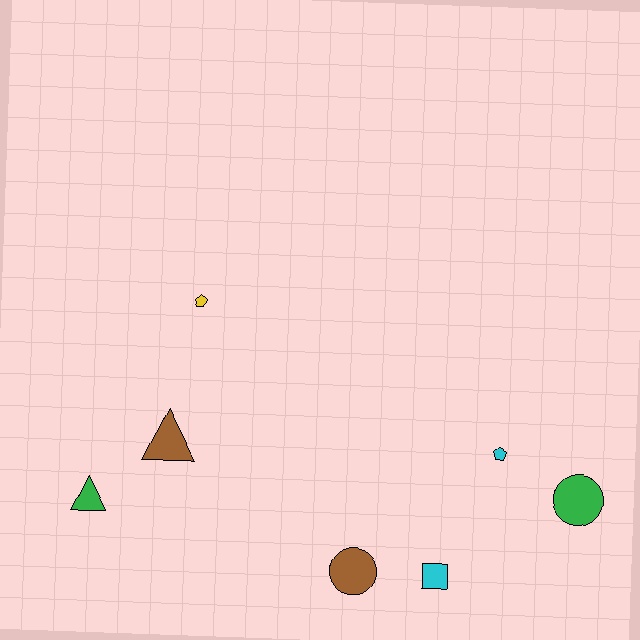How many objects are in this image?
There are 7 objects.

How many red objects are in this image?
There are no red objects.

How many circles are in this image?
There are 2 circles.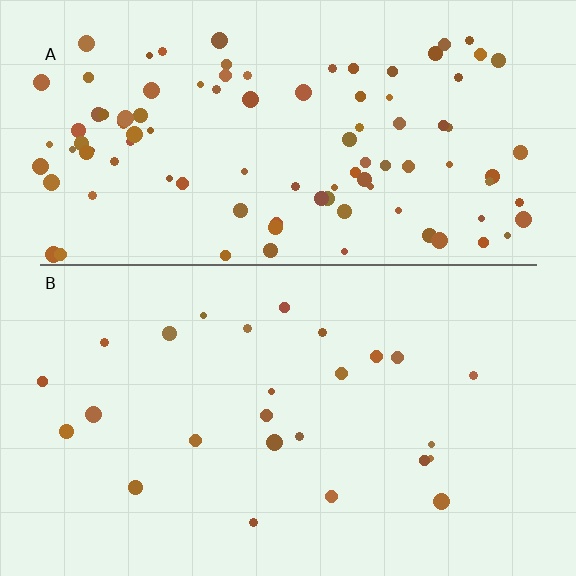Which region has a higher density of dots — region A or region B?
A (the top).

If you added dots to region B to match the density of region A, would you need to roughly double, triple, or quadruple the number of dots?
Approximately quadruple.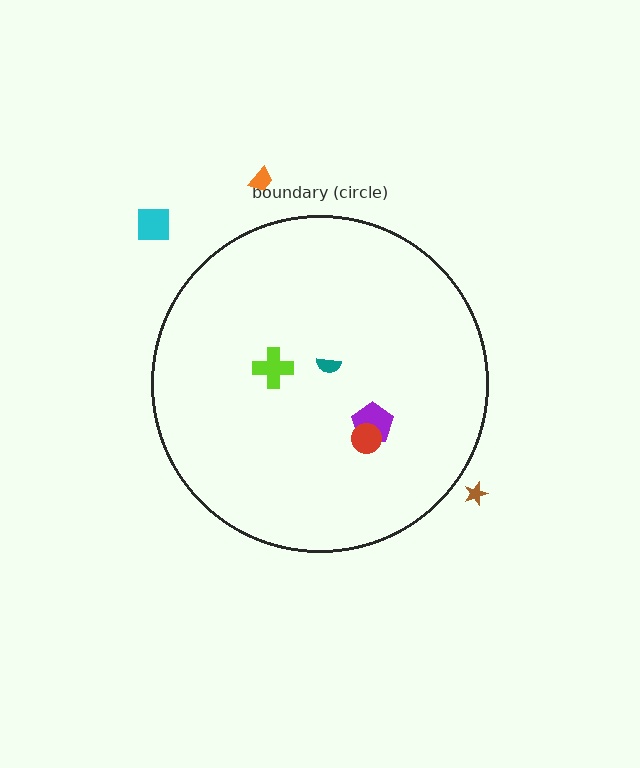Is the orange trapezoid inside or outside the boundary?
Outside.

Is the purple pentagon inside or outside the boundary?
Inside.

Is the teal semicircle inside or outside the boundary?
Inside.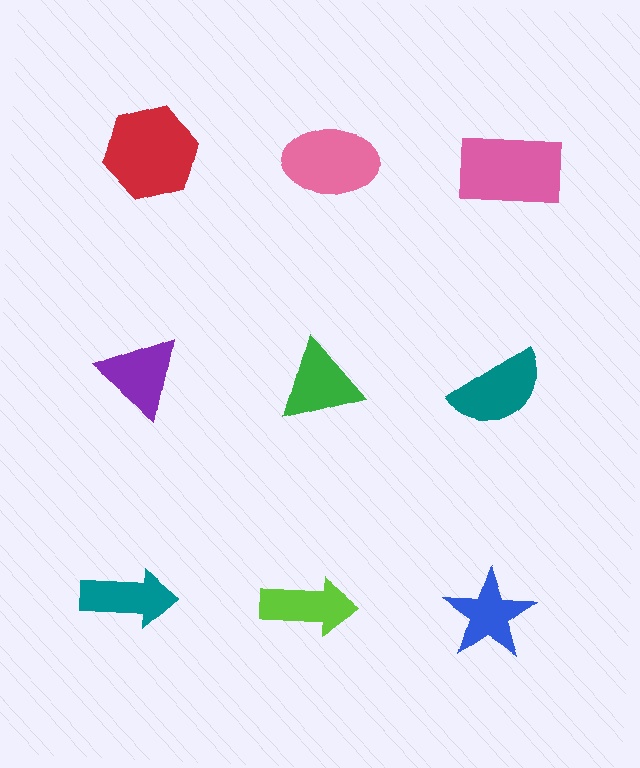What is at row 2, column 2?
A green triangle.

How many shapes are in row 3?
3 shapes.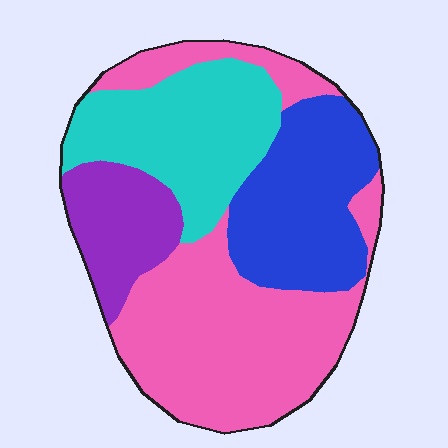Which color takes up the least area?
Purple, at roughly 15%.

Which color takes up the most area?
Pink, at roughly 40%.